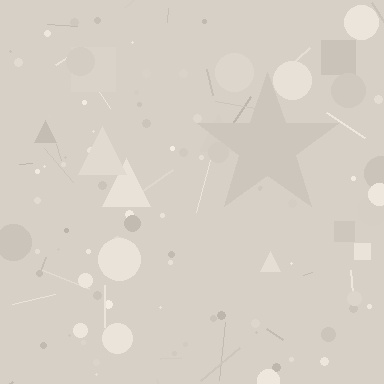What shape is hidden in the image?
A star is hidden in the image.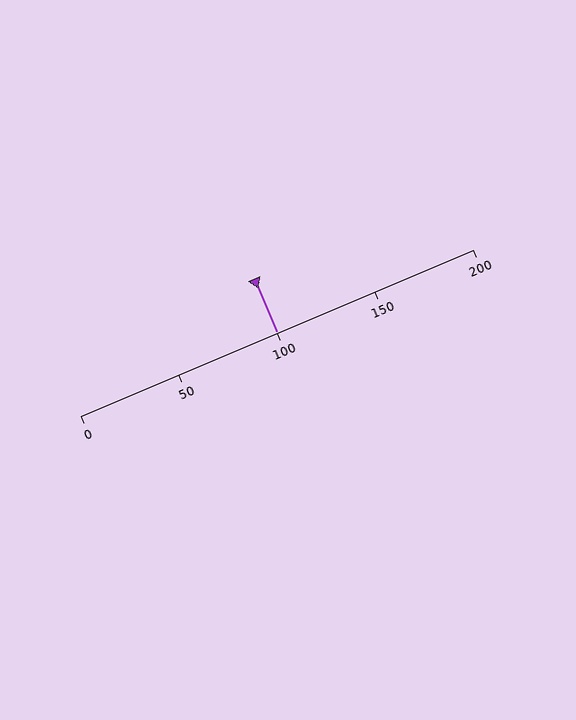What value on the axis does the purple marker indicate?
The marker indicates approximately 100.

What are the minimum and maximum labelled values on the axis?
The axis runs from 0 to 200.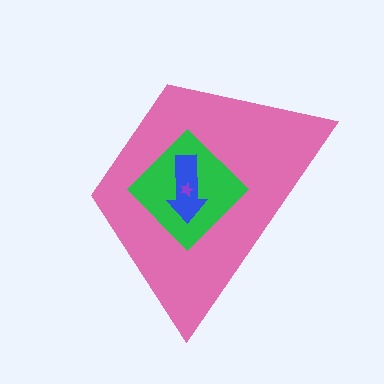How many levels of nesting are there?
4.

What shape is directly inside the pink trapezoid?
The green diamond.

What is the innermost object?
The purple star.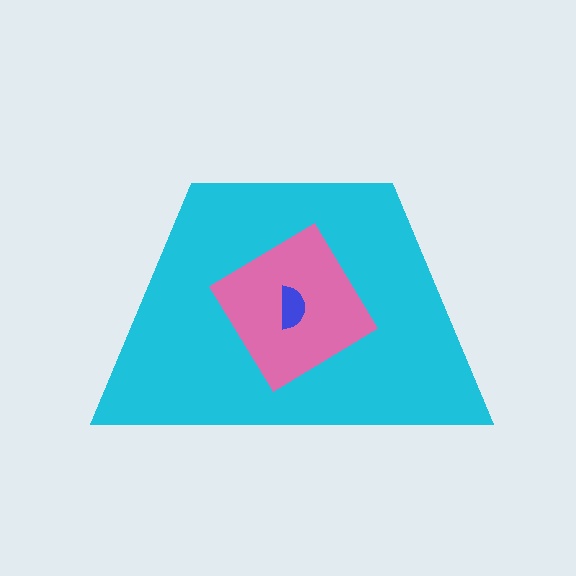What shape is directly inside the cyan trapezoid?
The pink diamond.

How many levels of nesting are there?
3.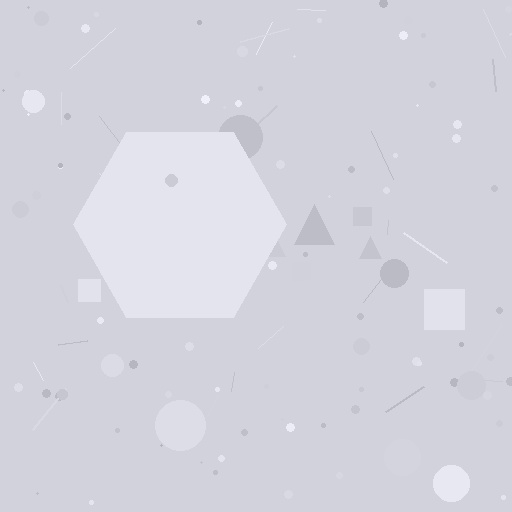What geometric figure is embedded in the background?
A hexagon is embedded in the background.